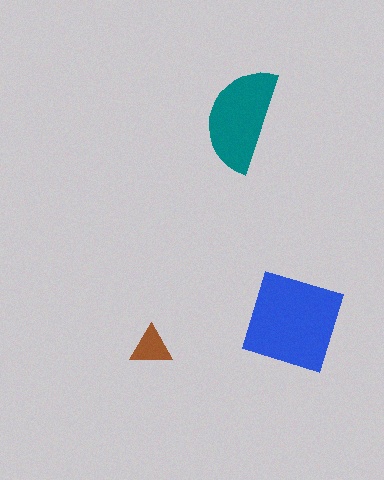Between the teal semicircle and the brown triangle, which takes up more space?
The teal semicircle.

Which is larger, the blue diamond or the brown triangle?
The blue diamond.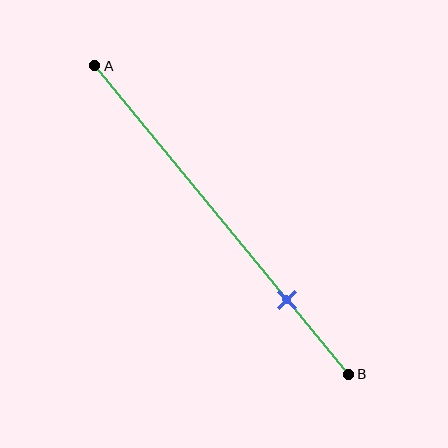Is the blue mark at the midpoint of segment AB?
No, the mark is at about 75% from A, not at the 50% midpoint.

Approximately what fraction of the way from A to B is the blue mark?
The blue mark is approximately 75% of the way from A to B.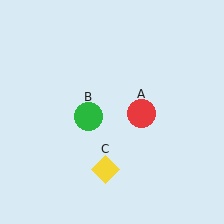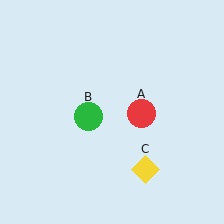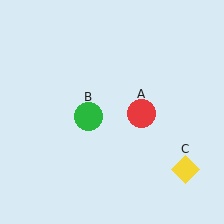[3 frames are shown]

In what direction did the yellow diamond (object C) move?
The yellow diamond (object C) moved right.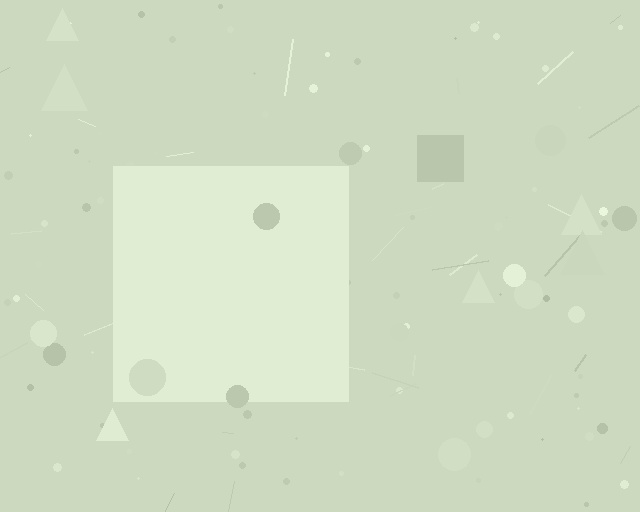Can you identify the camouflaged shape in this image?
The camouflaged shape is a square.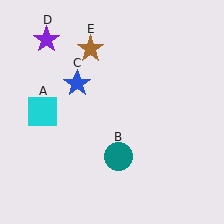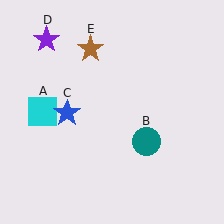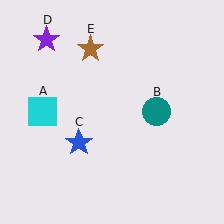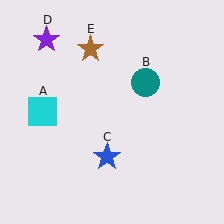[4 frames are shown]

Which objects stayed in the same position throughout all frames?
Cyan square (object A) and purple star (object D) and brown star (object E) remained stationary.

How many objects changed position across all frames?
2 objects changed position: teal circle (object B), blue star (object C).